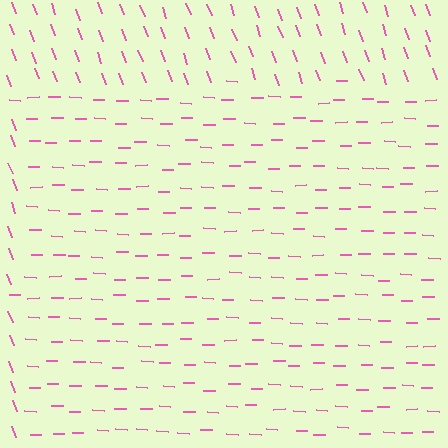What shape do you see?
I see a rectangle.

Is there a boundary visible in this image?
Yes, there is a texture boundary formed by a change in line orientation.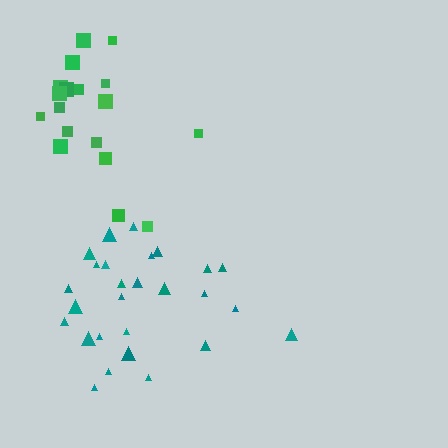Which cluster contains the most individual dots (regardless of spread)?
Teal (27).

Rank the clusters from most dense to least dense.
teal, green.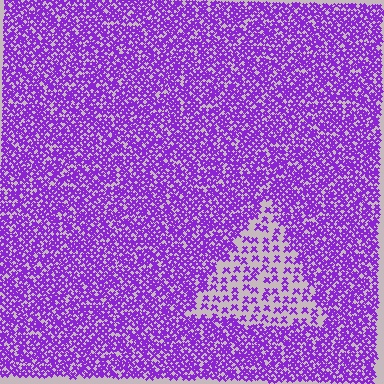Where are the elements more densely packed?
The elements are more densely packed outside the triangle boundary.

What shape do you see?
I see a triangle.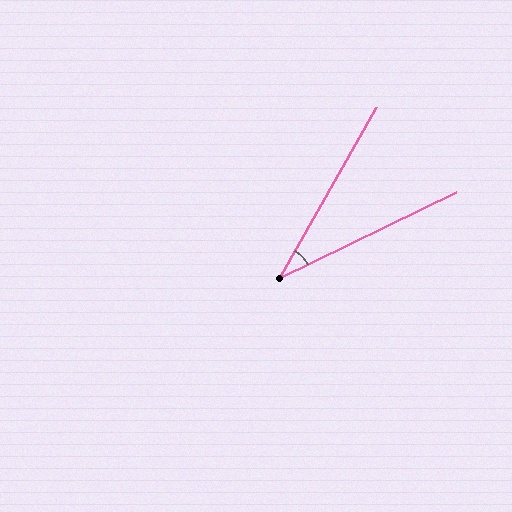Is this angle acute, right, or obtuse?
It is acute.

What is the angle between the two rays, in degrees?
Approximately 35 degrees.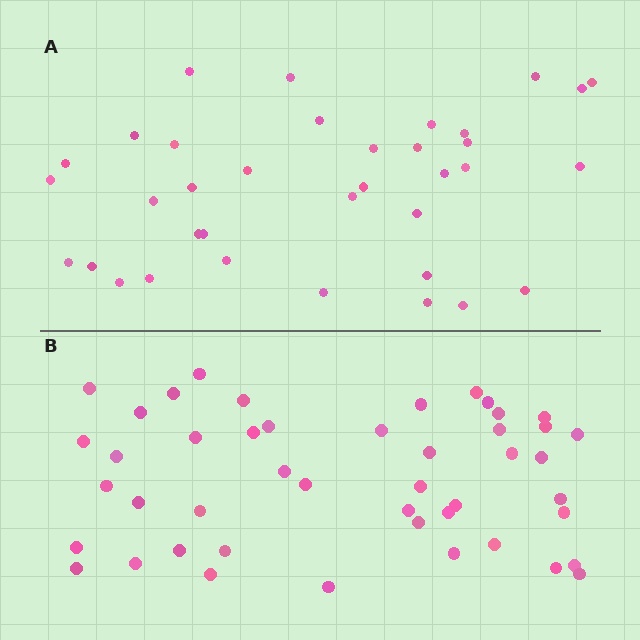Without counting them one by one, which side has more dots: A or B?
Region B (the bottom region) has more dots.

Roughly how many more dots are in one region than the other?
Region B has roughly 10 or so more dots than region A.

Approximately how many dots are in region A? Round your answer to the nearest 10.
About 40 dots. (The exact count is 36, which rounds to 40.)